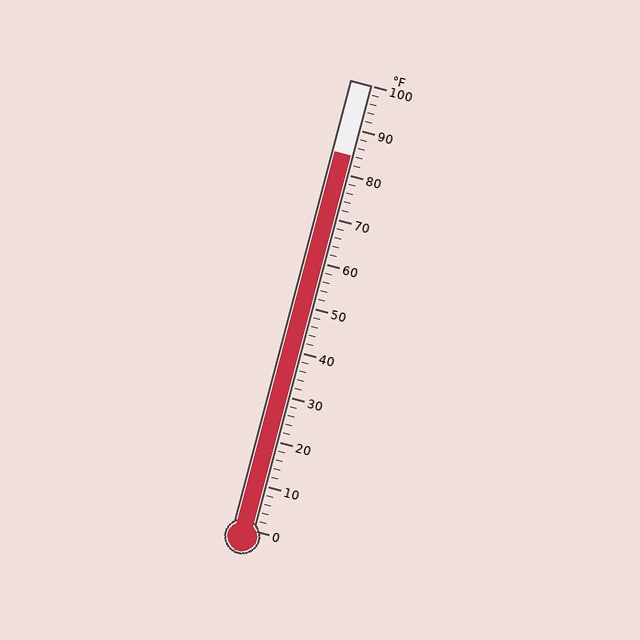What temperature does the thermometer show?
The thermometer shows approximately 84°F.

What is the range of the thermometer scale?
The thermometer scale ranges from 0°F to 100°F.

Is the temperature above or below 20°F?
The temperature is above 20°F.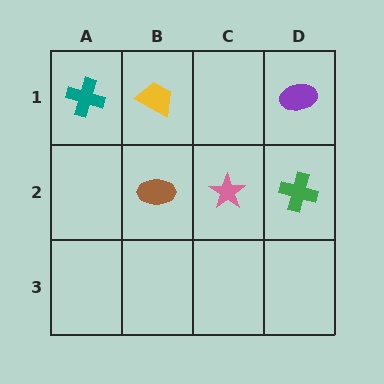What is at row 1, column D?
A purple ellipse.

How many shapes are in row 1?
3 shapes.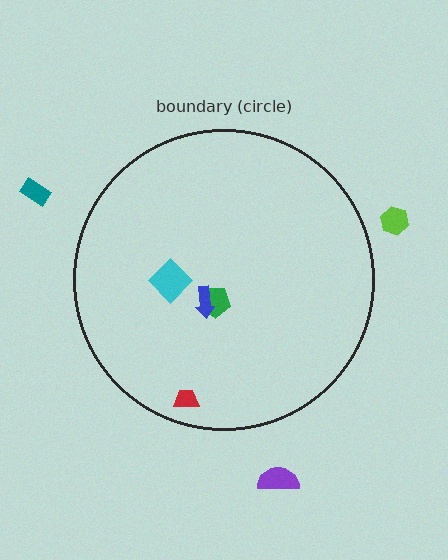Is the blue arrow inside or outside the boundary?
Inside.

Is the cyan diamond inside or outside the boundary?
Inside.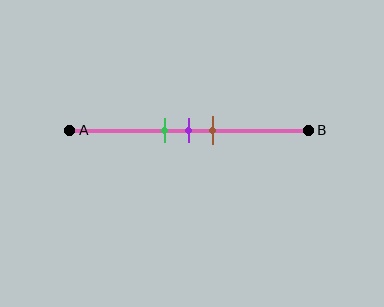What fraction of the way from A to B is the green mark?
The green mark is approximately 40% (0.4) of the way from A to B.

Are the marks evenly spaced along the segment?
Yes, the marks are approximately evenly spaced.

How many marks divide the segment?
There are 3 marks dividing the segment.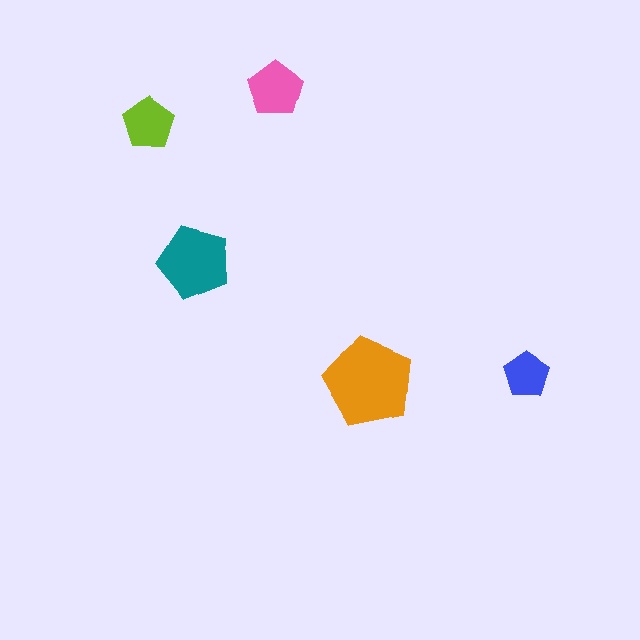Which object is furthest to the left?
The lime pentagon is leftmost.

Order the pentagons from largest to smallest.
the orange one, the teal one, the pink one, the lime one, the blue one.